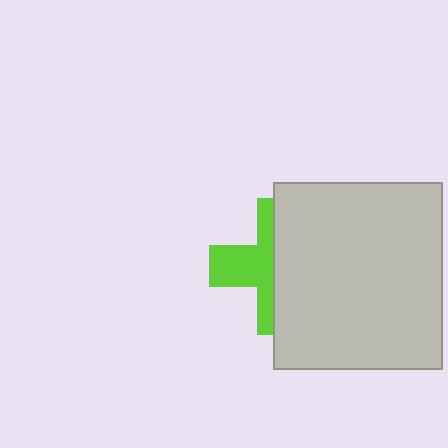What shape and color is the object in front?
The object in front is a light gray rectangle.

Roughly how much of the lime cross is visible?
A small part of it is visible (roughly 44%).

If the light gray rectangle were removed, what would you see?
You would see the complete lime cross.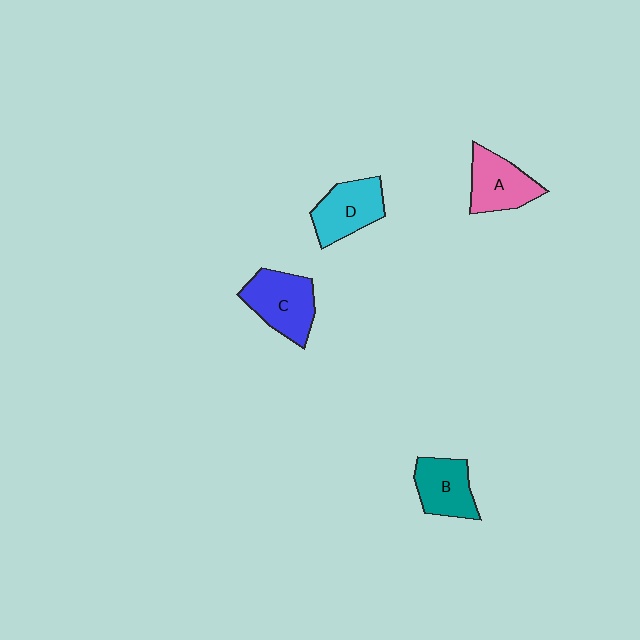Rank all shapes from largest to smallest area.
From largest to smallest: C (blue), D (cyan), A (pink), B (teal).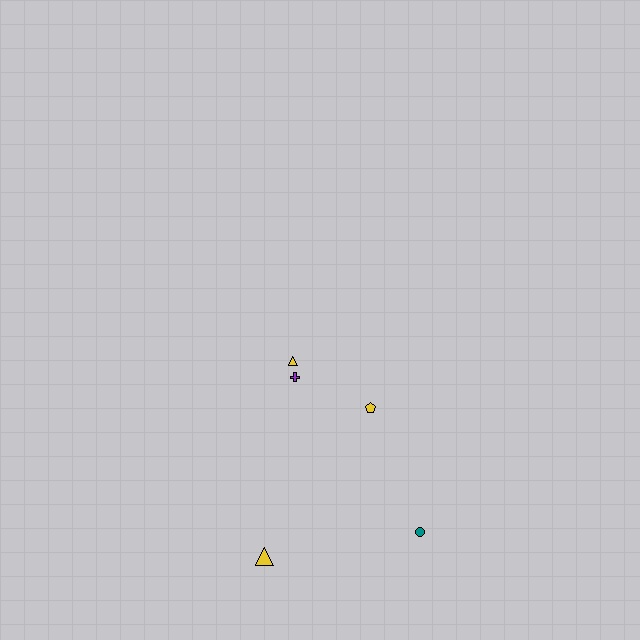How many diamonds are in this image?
There are no diamonds.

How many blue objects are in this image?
There are no blue objects.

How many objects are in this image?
There are 5 objects.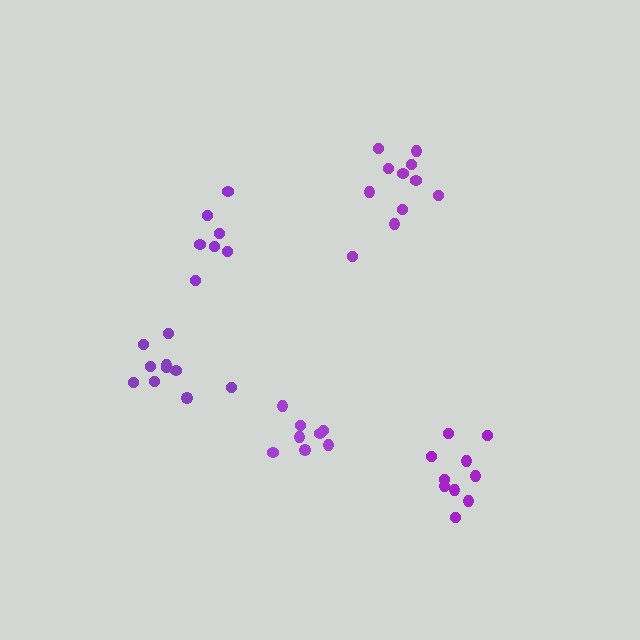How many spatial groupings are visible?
There are 5 spatial groupings.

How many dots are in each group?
Group 1: 10 dots, Group 2: 7 dots, Group 3: 8 dots, Group 4: 11 dots, Group 5: 10 dots (46 total).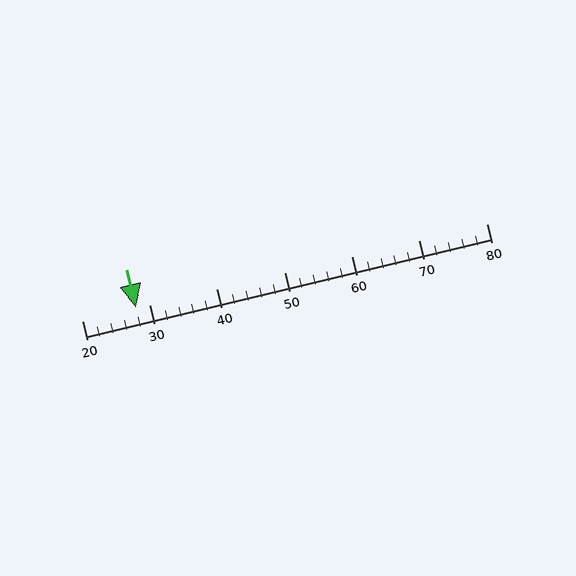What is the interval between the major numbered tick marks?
The major tick marks are spaced 10 units apart.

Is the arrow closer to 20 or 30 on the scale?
The arrow is closer to 30.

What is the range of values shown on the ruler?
The ruler shows values from 20 to 80.